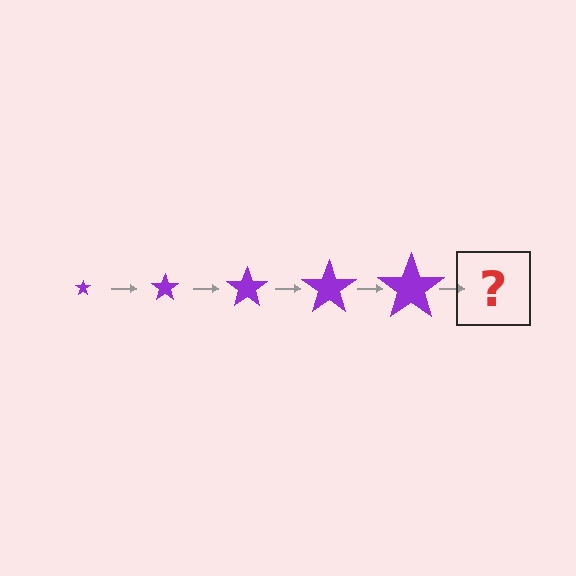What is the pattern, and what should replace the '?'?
The pattern is that the star gets progressively larger each step. The '?' should be a purple star, larger than the previous one.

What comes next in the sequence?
The next element should be a purple star, larger than the previous one.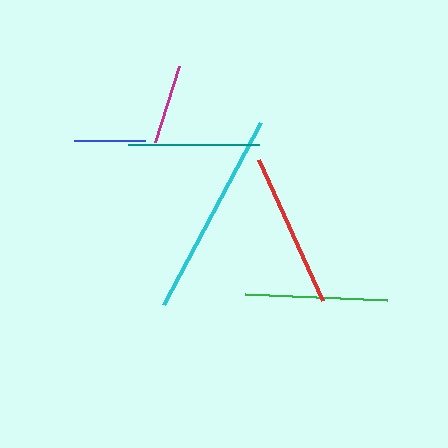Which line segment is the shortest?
The blue line is the shortest at approximately 71 pixels.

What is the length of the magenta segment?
The magenta segment is approximately 80 pixels long.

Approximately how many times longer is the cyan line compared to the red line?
The cyan line is approximately 1.3 times the length of the red line.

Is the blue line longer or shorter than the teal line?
The teal line is longer than the blue line.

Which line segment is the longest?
The cyan line is the longest at approximately 206 pixels.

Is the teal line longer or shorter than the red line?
The red line is longer than the teal line.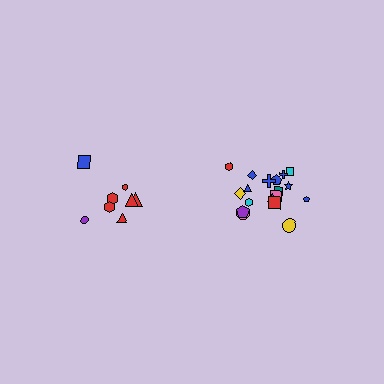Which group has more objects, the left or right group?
The right group.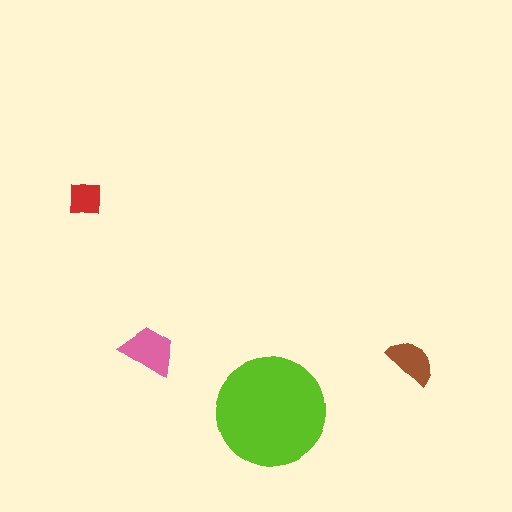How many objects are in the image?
There are 4 objects in the image.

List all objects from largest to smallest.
The lime circle, the pink trapezoid, the brown semicircle, the red square.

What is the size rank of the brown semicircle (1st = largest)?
3rd.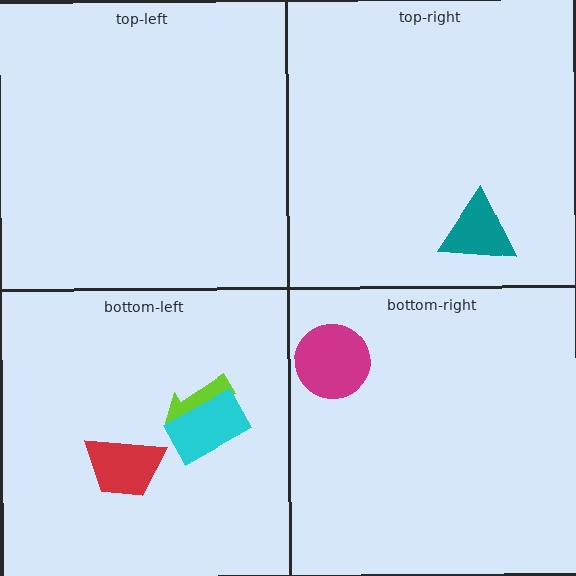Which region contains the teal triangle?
The top-right region.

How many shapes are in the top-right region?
1.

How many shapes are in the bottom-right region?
1.